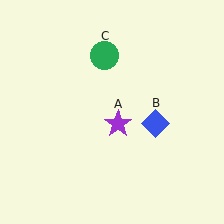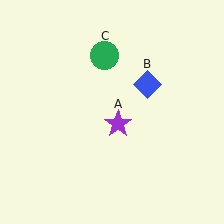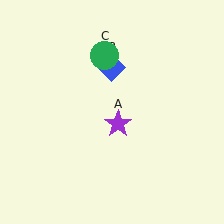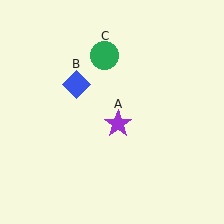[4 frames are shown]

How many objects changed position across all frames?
1 object changed position: blue diamond (object B).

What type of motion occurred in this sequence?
The blue diamond (object B) rotated counterclockwise around the center of the scene.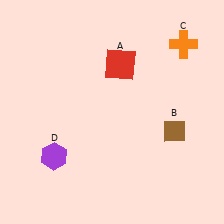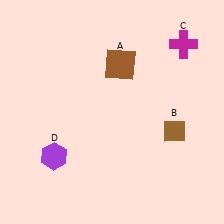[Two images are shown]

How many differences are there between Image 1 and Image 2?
There are 2 differences between the two images.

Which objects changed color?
A changed from red to brown. C changed from orange to magenta.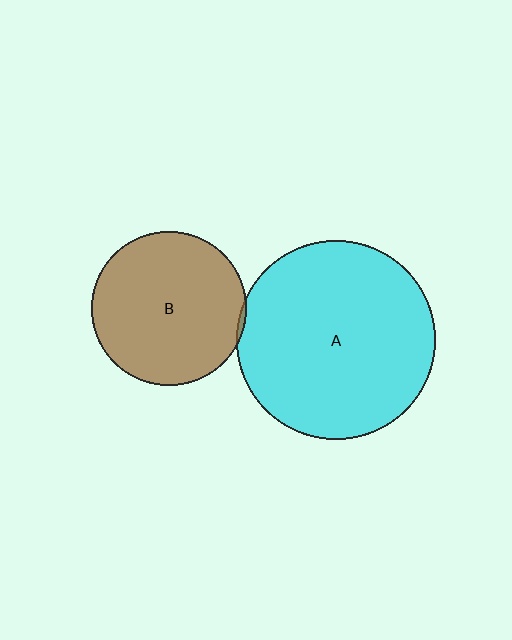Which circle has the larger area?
Circle A (cyan).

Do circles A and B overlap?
Yes.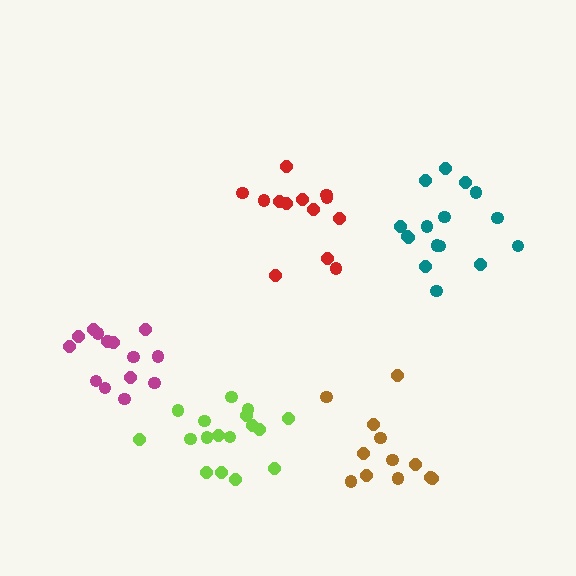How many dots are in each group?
Group 1: 12 dots, Group 2: 16 dots, Group 3: 13 dots, Group 4: 14 dots, Group 5: 17 dots (72 total).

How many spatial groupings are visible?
There are 5 spatial groupings.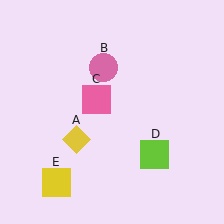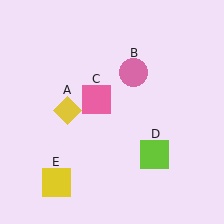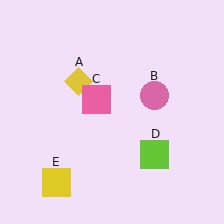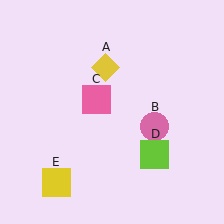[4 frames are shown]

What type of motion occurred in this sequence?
The yellow diamond (object A), pink circle (object B) rotated clockwise around the center of the scene.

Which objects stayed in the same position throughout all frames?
Pink square (object C) and lime square (object D) and yellow square (object E) remained stationary.